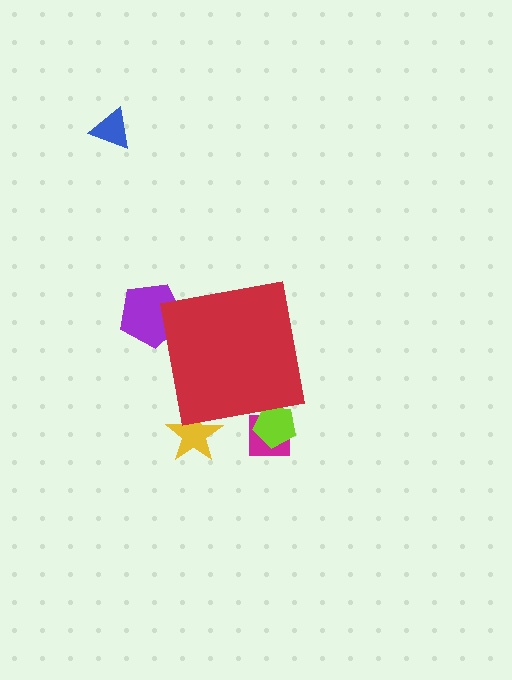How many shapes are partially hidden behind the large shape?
4 shapes are partially hidden.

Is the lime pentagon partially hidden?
Yes, the lime pentagon is partially hidden behind the red square.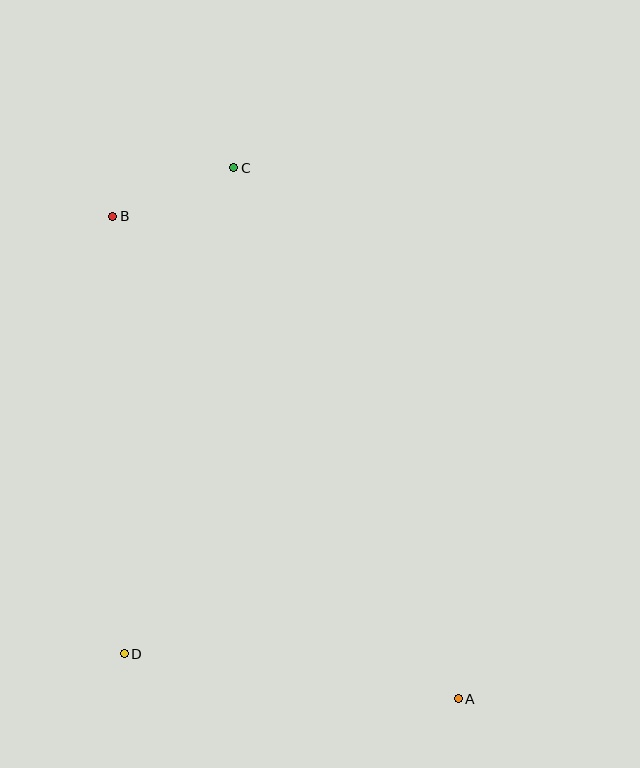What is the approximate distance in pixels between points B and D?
The distance between B and D is approximately 438 pixels.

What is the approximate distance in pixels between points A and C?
The distance between A and C is approximately 576 pixels.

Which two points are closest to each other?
Points B and C are closest to each other.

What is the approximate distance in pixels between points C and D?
The distance between C and D is approximately 498 pixels.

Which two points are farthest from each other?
Points A and B are farthest from each other.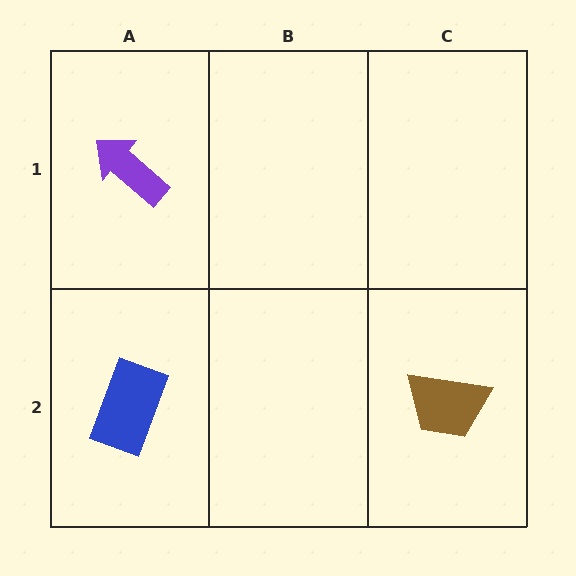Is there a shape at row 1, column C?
No, that cell is empty.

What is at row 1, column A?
A purple arrow.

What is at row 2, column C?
A brown trapezoid.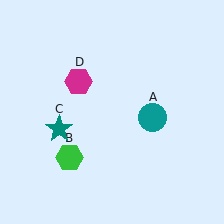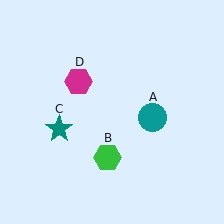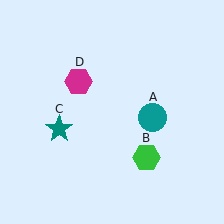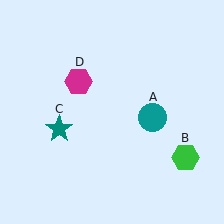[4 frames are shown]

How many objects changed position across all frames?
1 object changed position: green hexagon (object B).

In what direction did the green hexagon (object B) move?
The green hexagon (object B) moved right.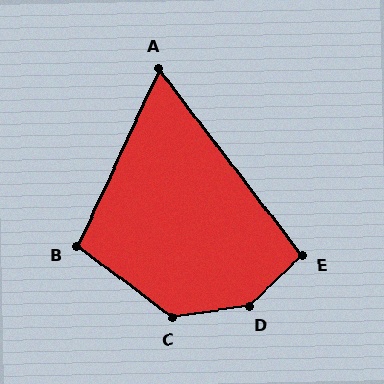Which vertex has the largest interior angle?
D, at approximately 145 degrees.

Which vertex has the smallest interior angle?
A, at approximately 63 degrees.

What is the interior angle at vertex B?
Approximately 102 degrees (obtuse).